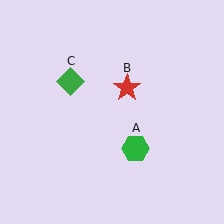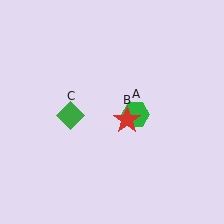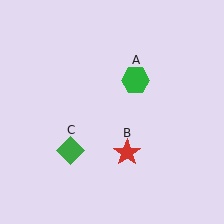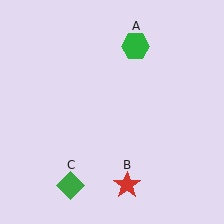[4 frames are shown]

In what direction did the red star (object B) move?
The red star (object B) moved down.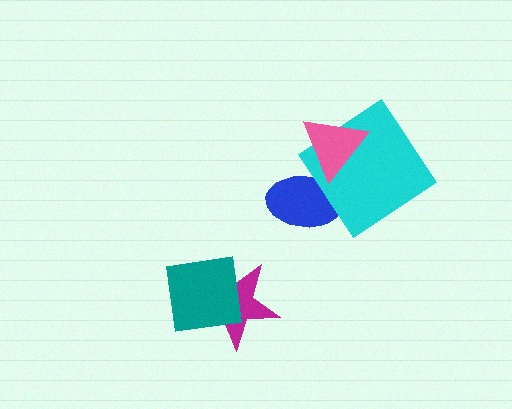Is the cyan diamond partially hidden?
Yes, it is partially covered by another shape.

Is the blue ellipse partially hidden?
Yes, it is partially covered by another shape.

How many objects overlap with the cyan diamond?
2 objects overlap with the cyan diamond.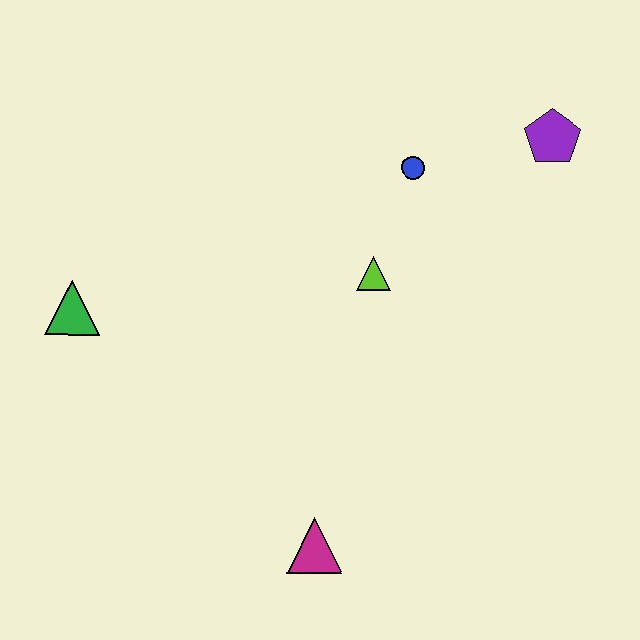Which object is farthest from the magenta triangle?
The purple pentagon is farthest from the magenta triangle.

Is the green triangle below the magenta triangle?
No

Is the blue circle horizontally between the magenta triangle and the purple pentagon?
Yes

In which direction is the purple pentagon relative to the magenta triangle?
The purple pentagon is above the magenta triangle.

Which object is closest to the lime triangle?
The blue circle is closest to the lime triangle.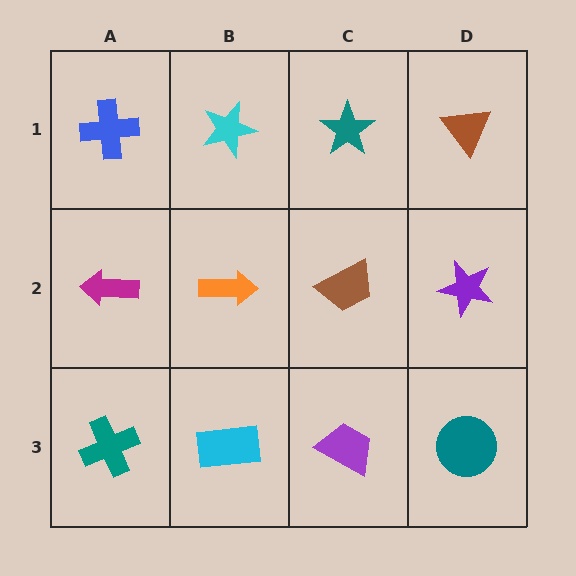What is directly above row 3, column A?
A magenta arrow.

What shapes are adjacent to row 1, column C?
A brown trapezoid (row 2, column C), a cyan star (row 1, column B), a brown triangle (row 1, column D).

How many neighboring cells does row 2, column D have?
3.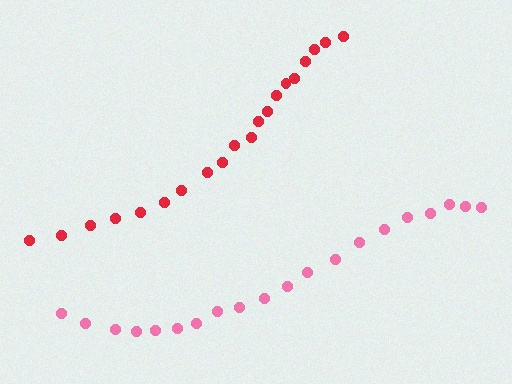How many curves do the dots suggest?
There are 2 distinct paths.